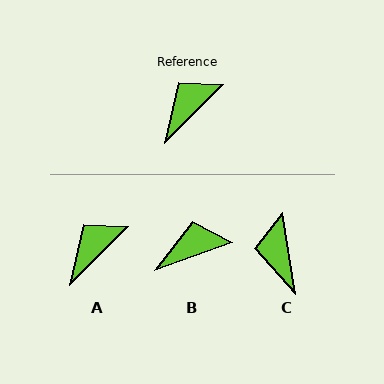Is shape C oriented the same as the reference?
No, it is off by about 54 degrees.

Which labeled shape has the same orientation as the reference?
A.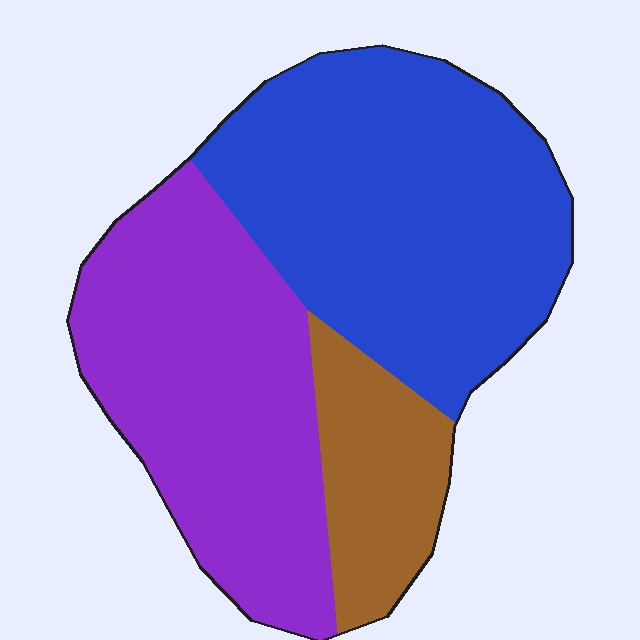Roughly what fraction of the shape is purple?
Purple takes up about two fifths (2/5) of the shape.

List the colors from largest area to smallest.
From largest to smallest: blue, purple, brown.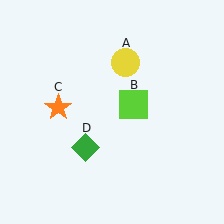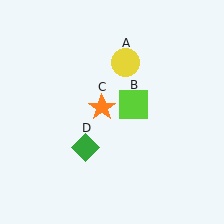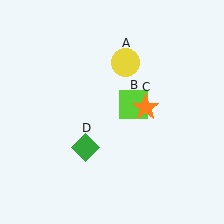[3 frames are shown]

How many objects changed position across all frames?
1 object changed position: orange star (object C).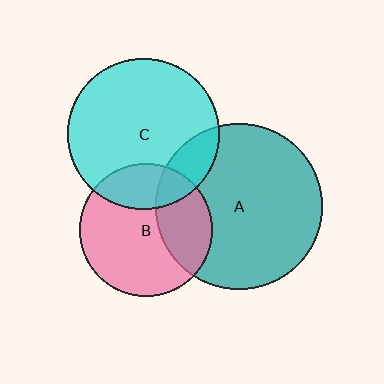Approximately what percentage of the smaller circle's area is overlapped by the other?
Approximately 30%.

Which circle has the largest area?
Circle A (teal).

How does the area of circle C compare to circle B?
Approximately 1.3 times.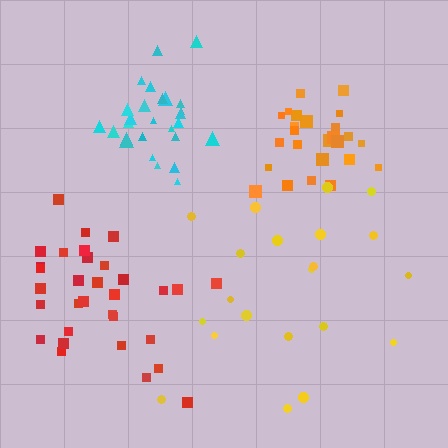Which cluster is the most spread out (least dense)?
Yellow.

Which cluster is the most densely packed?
Orange.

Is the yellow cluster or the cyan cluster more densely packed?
Cyan.